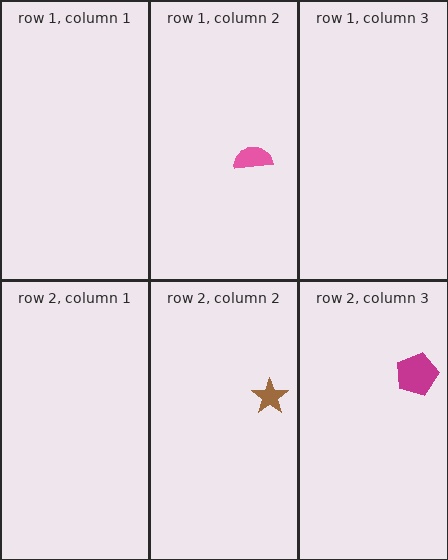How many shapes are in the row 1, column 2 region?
1.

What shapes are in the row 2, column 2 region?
The brown star.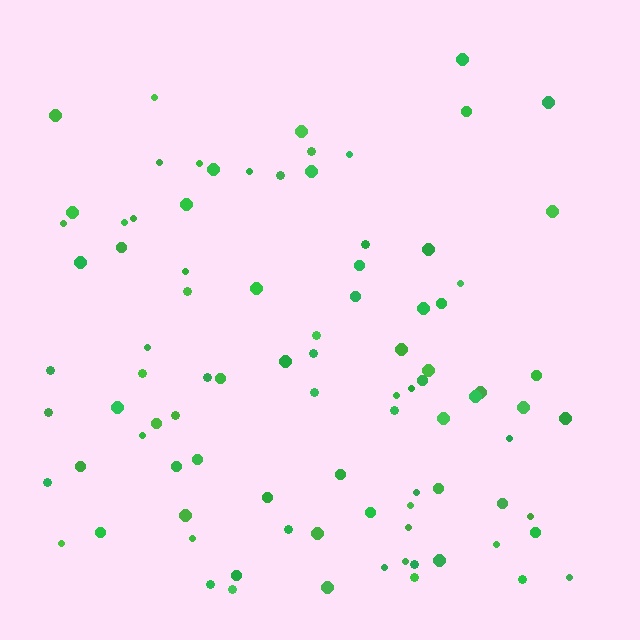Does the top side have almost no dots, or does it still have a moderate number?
Still a moderate number, just noticeably fewer than the bottom.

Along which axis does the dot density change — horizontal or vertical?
Vertical.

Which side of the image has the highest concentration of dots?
The bottom.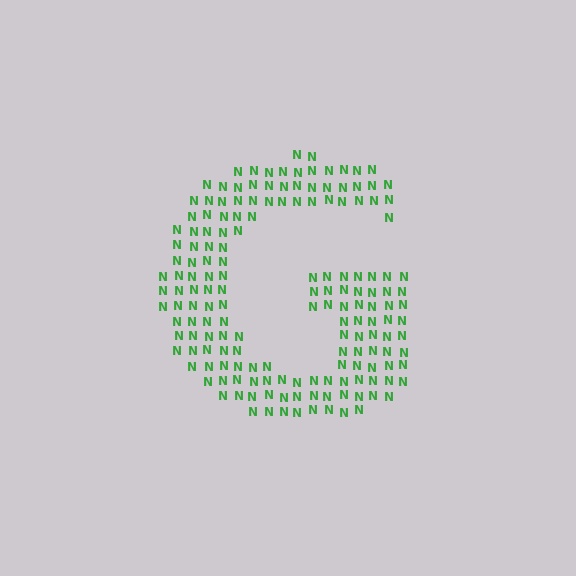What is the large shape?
The large shape is the letter G.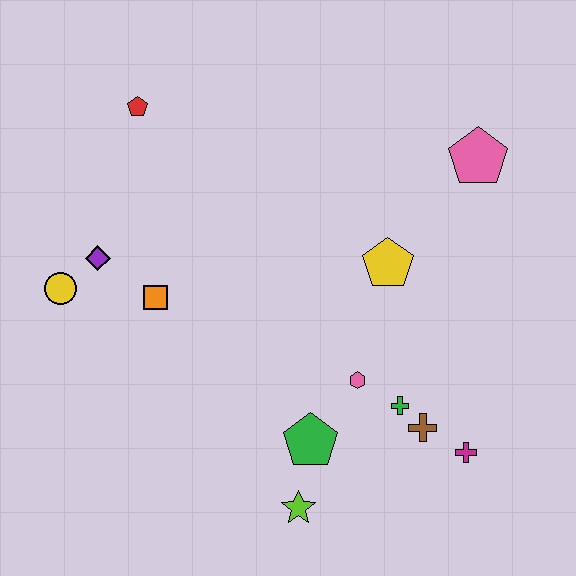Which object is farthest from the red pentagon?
The magenta cross is farthest from the red pentagon.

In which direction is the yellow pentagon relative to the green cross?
The yellow pentagon is above the green cross.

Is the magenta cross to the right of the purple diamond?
Yes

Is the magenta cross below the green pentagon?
Yes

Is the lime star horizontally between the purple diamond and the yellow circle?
No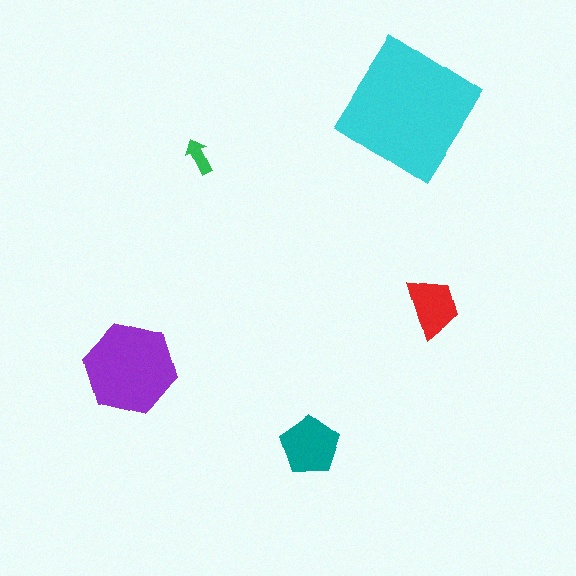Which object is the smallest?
The green arrow.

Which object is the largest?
The cyan diamond.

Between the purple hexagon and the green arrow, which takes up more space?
The purple hexagon.